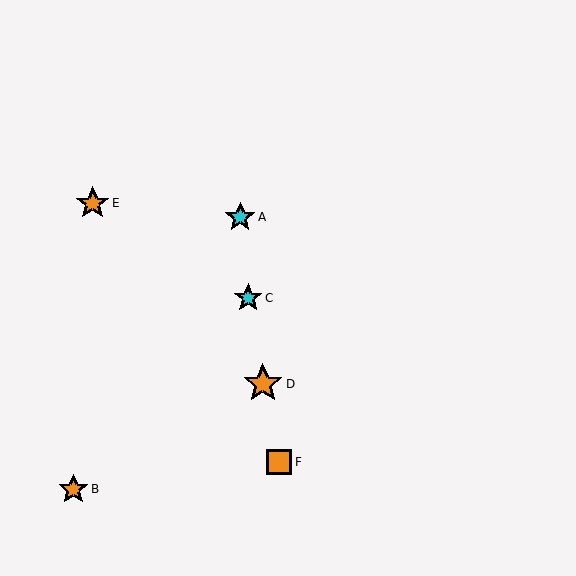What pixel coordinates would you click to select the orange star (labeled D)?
Click at (263, 384) to select the orange star D.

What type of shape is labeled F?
Shape F is an orange square.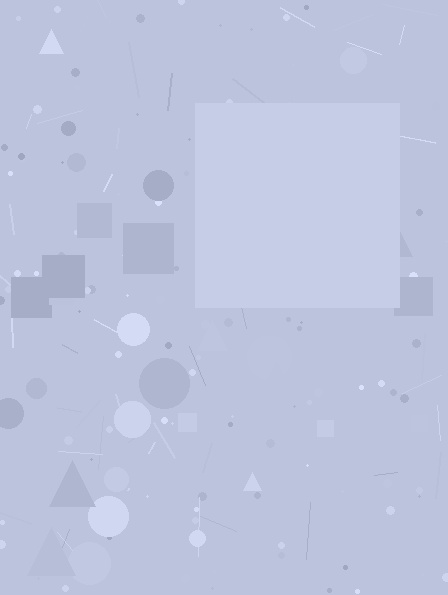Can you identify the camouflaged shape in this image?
The camouflaged shape is a square.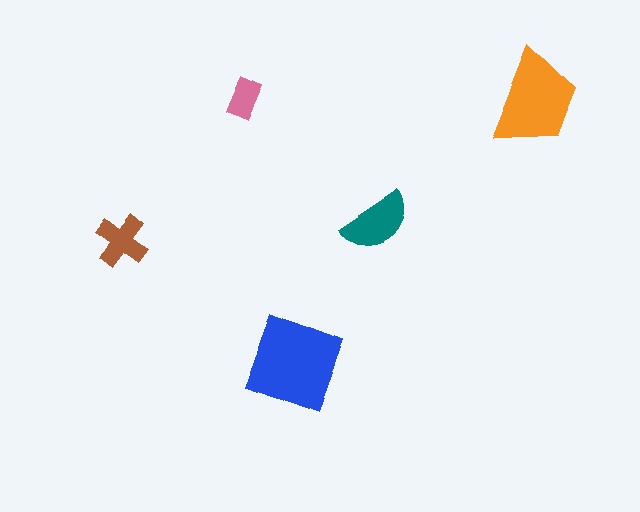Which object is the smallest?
The pink rectangle.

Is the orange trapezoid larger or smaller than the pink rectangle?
Larger.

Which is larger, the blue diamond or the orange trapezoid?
The blue diamond.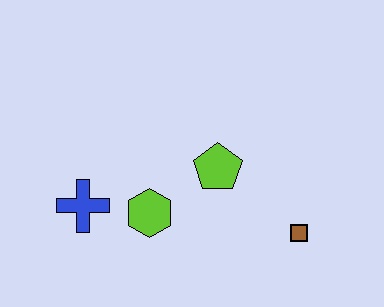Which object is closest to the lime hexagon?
The blue cross is closest to the lime hexagon.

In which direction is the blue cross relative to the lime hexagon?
The blue cross is to the left of the lime hexagon.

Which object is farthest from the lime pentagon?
The blue cross is farthest from the lime pentagon.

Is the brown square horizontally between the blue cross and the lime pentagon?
No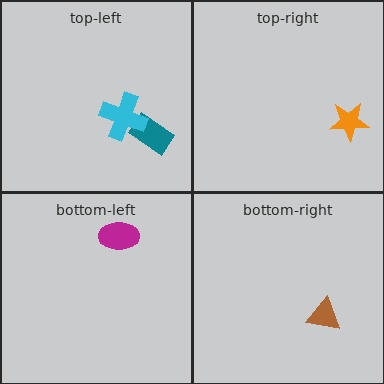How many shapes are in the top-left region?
2.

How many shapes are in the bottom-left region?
1.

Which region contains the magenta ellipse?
The bottom-left region.